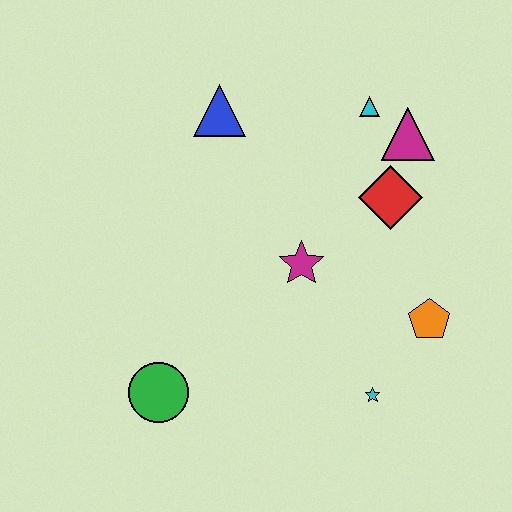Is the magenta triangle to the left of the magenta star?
No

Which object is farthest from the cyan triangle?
The green circle is farthest from the cyan triangle.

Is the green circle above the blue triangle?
No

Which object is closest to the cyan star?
The orange pentagon is closest to the cyan star.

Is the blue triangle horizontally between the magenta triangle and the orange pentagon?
No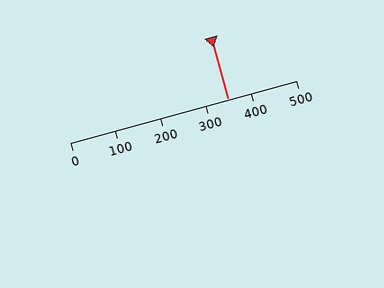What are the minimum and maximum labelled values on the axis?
The axis runs from 0 to 500.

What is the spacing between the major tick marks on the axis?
The major ticks are spaced 100 apart.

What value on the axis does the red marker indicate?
The marker indicates approximately 350.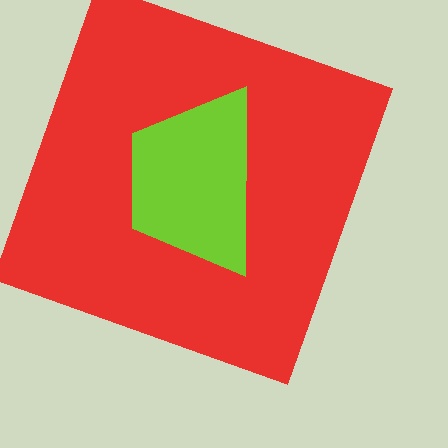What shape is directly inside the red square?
The lime trapezoid.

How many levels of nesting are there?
2.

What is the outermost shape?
The red square.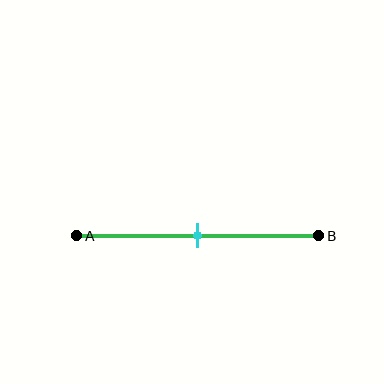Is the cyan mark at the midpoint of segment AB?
Yes, the mark is approximately at the midpoint.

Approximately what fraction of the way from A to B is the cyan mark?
The cyan mark is approximately 50% of the way from A to B.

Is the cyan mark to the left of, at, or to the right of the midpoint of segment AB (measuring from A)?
The cyan mark is approximately at the midpoint of segment AB.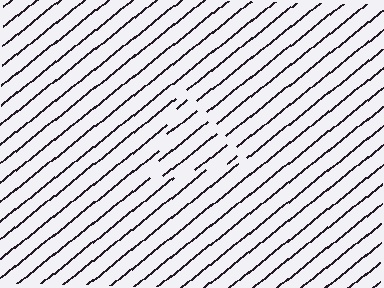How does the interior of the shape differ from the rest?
The interior of the shape contains the same grating, shifted by half a period — the contour is defined by the phase discontinuity where line-ends from the inner and outer gratings abut.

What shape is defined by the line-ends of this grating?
An illusory triangle. The interior of the shape contains the same grating, shifted by half a period — the contour is defined by the phase discontinuity where line-ends from the inner and outer gratings abut.